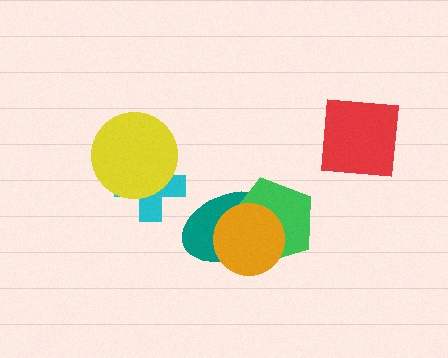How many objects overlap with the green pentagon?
2 objects overlap with the green pentagon.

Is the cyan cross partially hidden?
Yes, it is partially covered by another shape.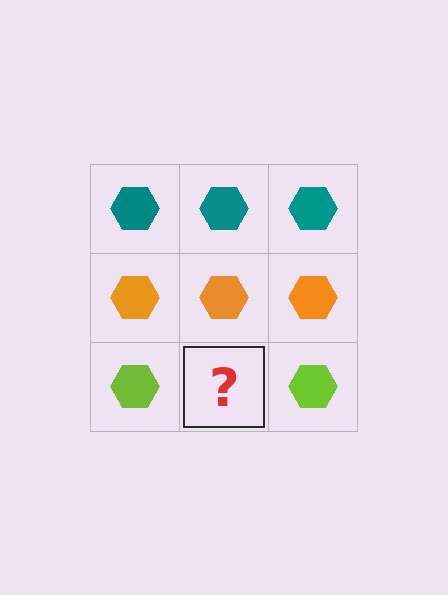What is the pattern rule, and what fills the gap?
The rule is that each row has a consistent color. The gap should be filled with a lime hexagon.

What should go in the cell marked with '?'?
The missing cell should contain a lime hexagon.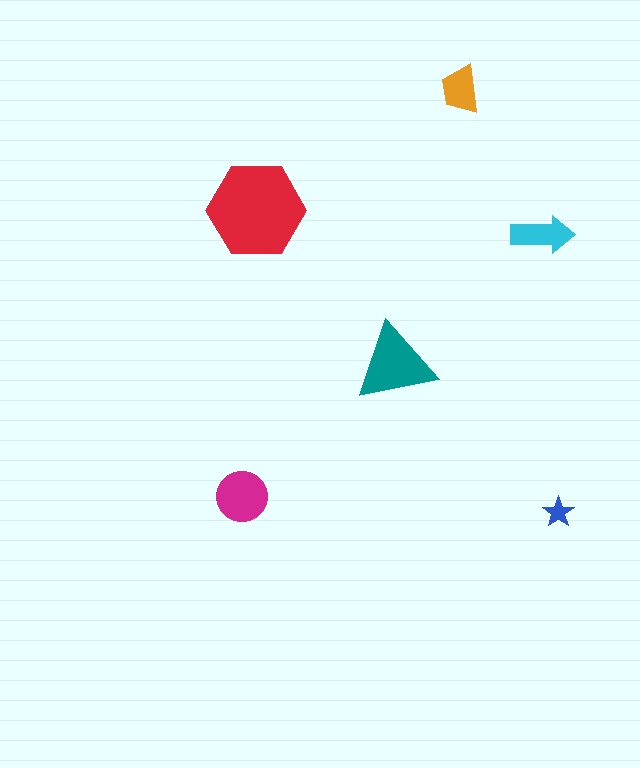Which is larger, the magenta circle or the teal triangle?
The teal triangle.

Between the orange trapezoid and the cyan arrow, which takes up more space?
The cyan arrow.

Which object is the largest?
The red hexagon.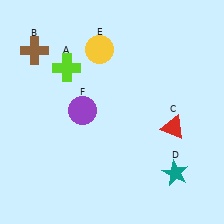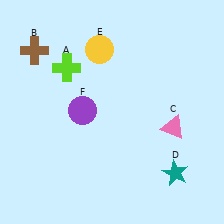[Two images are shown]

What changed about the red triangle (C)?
In Image 1, C is red. In Image 2, it changed to pink.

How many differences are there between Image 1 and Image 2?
There is 1 difference between the two images.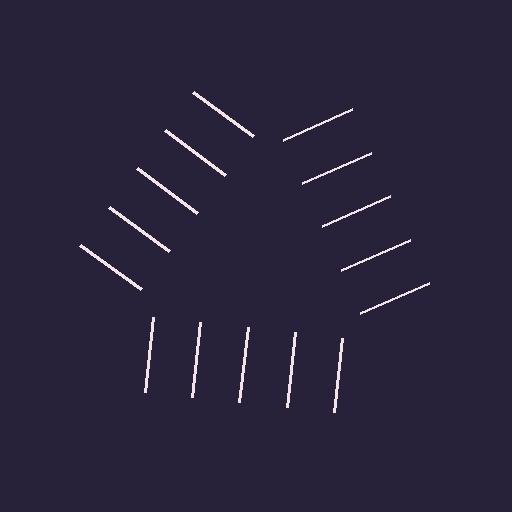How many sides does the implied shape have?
3 sides — the line-ends trace a triangle.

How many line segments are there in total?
15 — 5 along each of the 3 edges.